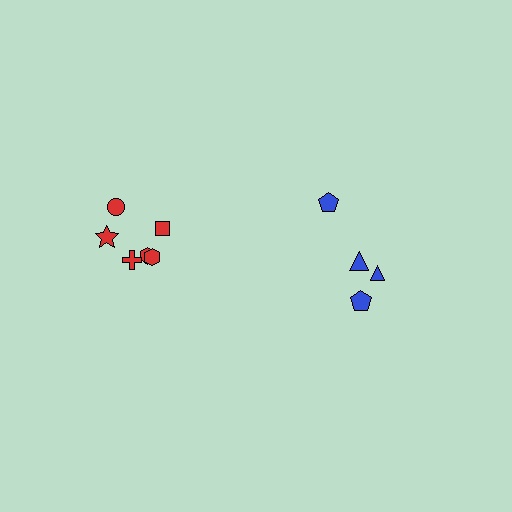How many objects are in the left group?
There are 6 objects.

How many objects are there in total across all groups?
There are 10 objects.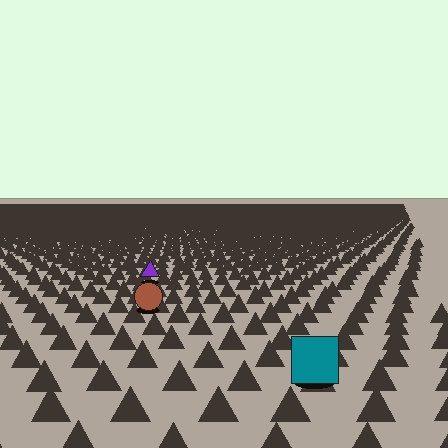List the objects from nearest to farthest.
From nearest to farthest: the teal square, the brown circle, the purple triangle.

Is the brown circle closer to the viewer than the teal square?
No. The teal square is closer — you can tell from the texture gradient: the ground texture is coarser near it.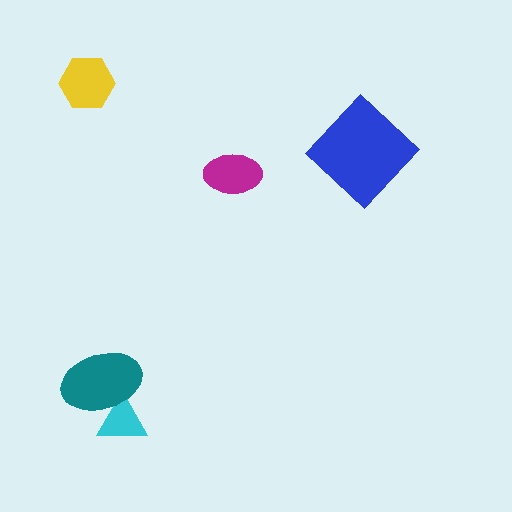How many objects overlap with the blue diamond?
0 objects overlap with the blue diamond.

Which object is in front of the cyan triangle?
The teal ellipse is in front of the cyan triangle.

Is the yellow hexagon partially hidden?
No, no other shape covers it.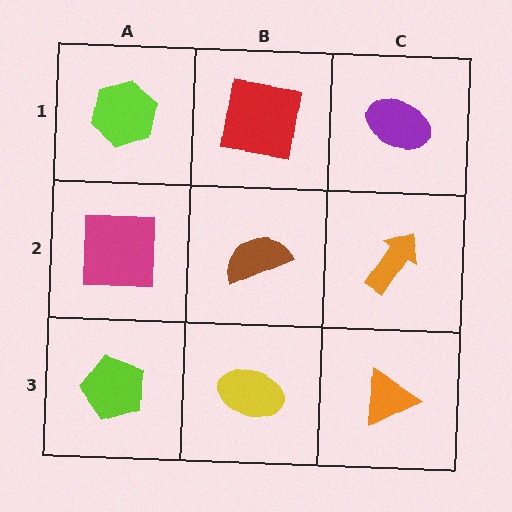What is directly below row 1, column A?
A magenta square.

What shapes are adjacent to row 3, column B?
A brown semicircle (row 2, column B), a lime pentagon (row 3, column A), an orange triangle (row 3, column C).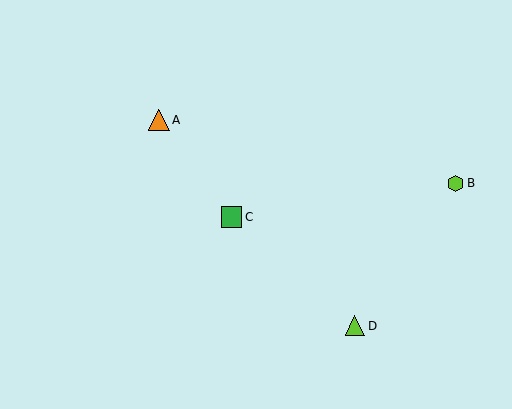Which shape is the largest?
The orange triangle (labeled A) is the largest.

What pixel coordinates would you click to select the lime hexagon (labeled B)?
Click at (456, 183) to select the lime hexagon B.